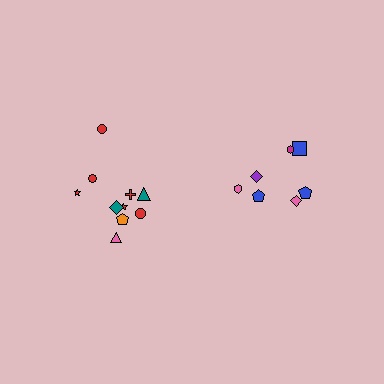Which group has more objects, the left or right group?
The left group.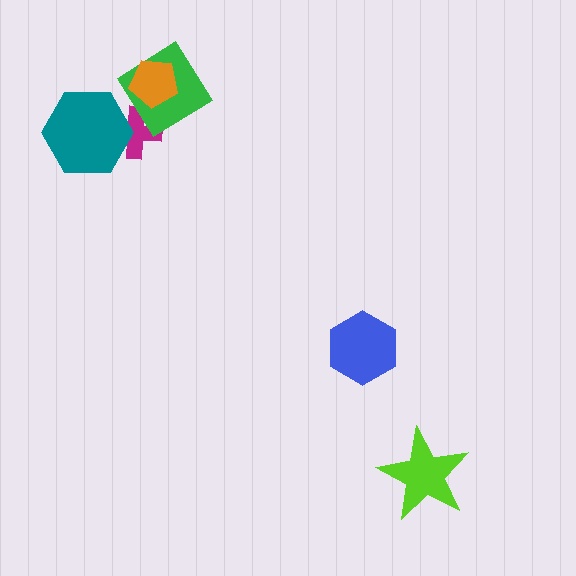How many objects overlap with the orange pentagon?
1 object overlaps with the orange pentagon.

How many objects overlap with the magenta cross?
2 objects overlap with the magenta cross.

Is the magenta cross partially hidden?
Yes, it is partially covered by another shape.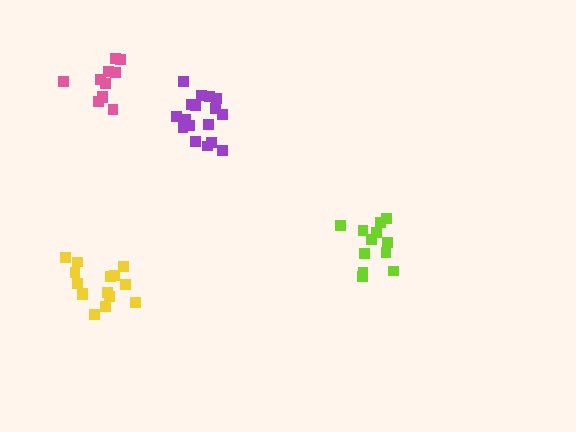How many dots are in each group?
Group 1: 12 dots, Group 2: 17 dots, Group 3: 15 dots, Group 4: 11 dots (55 total).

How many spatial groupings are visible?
There are 4 spatial groupings.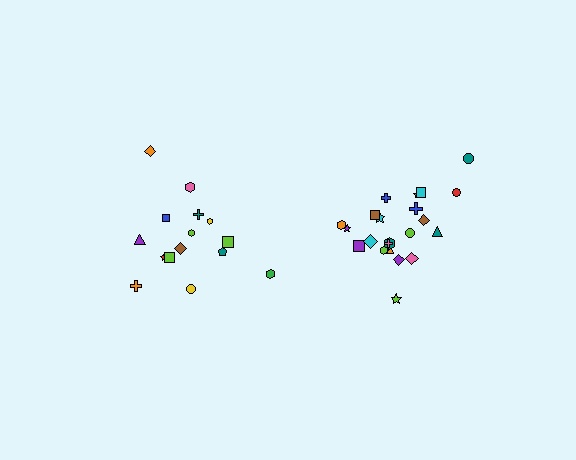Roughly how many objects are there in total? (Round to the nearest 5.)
Roughly 35 objects in total.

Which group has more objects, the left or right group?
The right group.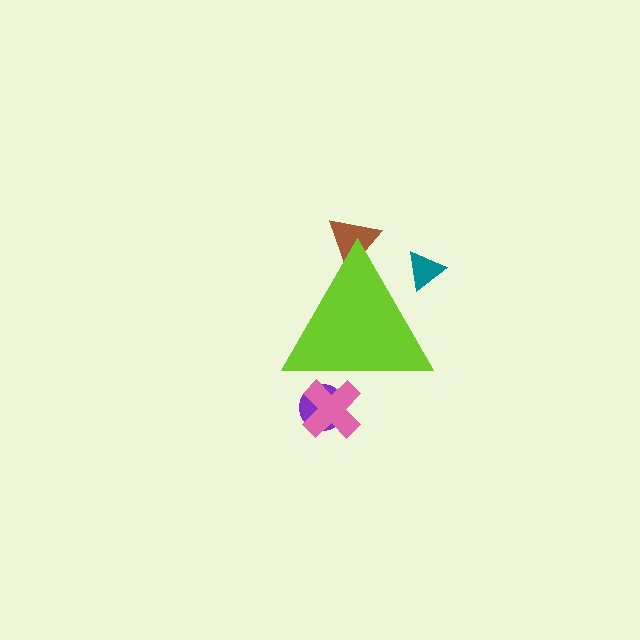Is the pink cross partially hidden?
Yes, the pink cross is partially hidden behind the lime triangle.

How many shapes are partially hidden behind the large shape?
4 shapes are partially hidden.